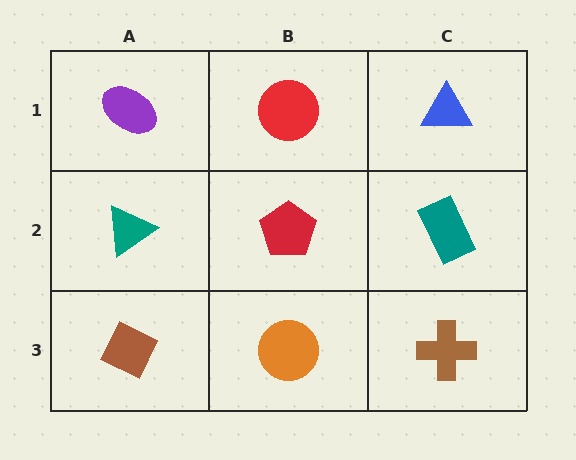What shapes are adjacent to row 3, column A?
A teal triangle (row 2, column A), an orange circle (row 3, column B).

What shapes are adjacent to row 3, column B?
A red pentagon (row 2, column B), a brown diamond (row 3, column A), a brown cross (row 3, column C).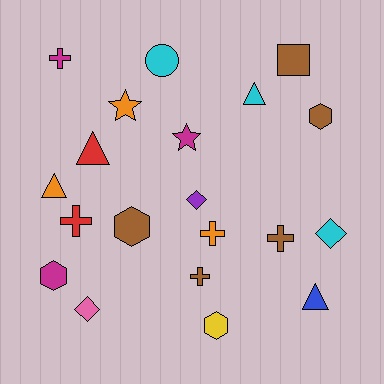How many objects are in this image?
There are 20 objects.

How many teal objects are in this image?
There are no teal objects.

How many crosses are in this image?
There are 5 crosses.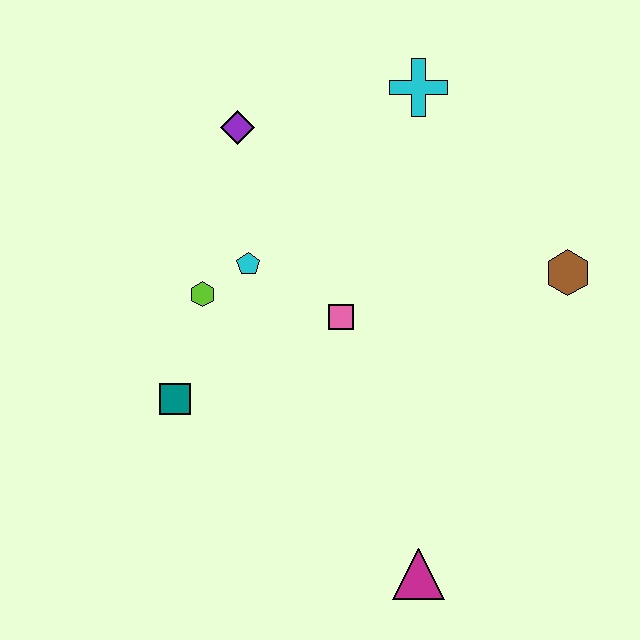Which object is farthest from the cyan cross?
The magenta triangle is farthest from the cyan cross.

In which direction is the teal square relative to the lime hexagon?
The teal square is below the lime hexagon.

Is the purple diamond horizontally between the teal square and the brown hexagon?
Yes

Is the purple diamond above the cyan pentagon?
Yes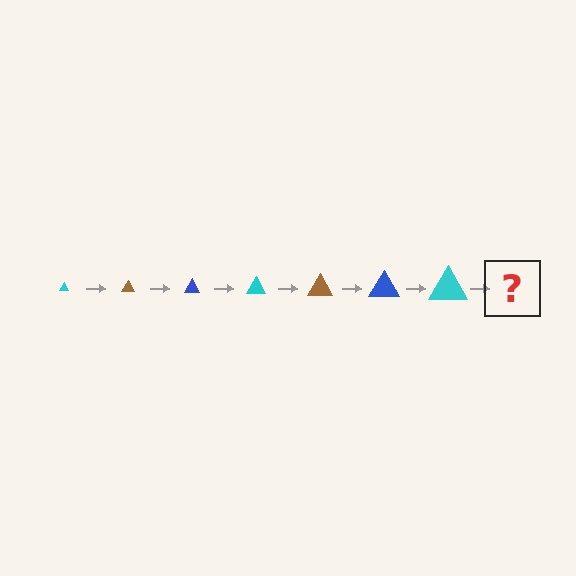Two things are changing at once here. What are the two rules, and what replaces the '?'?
The two rules are that the triangle grows larger each step and the color cycles through cyan, brown, and blue. The '?' should be a brown triangle, larger than the previous one.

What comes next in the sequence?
The next element should be a brown triangle, larger than the previous one.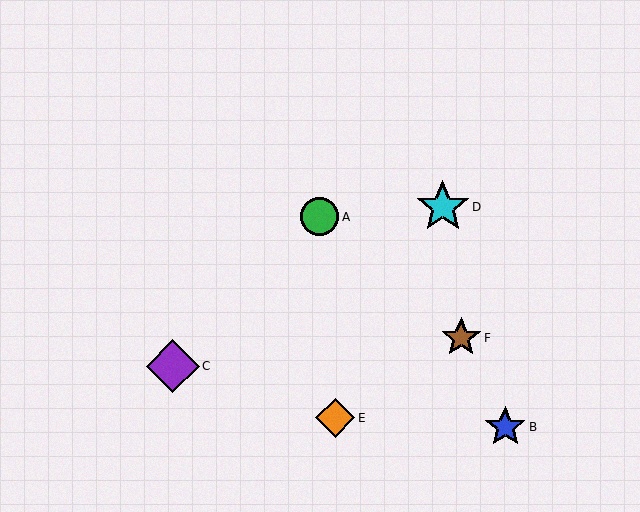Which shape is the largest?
The purple diamond (labeled C) is the largest.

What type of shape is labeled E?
Shape E is an orange diamond.